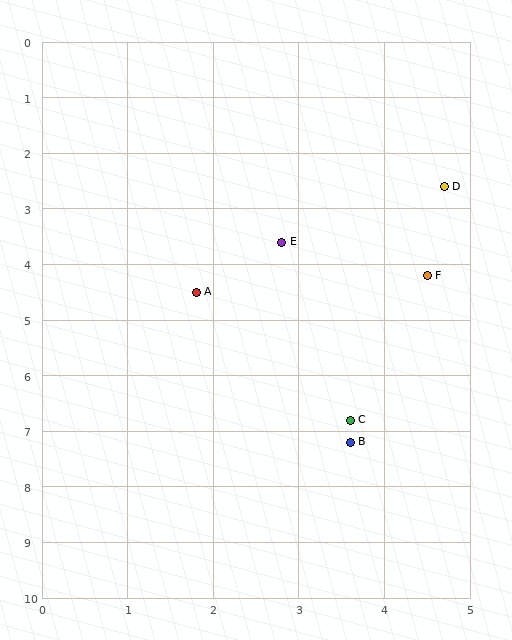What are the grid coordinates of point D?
Point D is at approximately (4.7, 2.6).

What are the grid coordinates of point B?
Point B is at approximately (3.6, 7.2).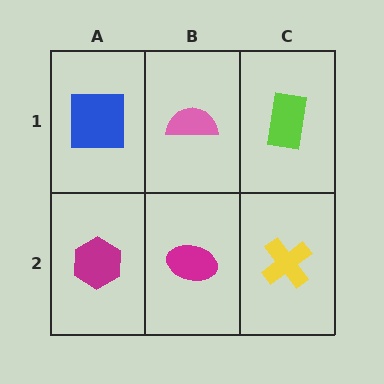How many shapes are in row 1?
3 shapes.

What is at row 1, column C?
A lime rectangle.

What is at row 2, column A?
A magenta hexagon.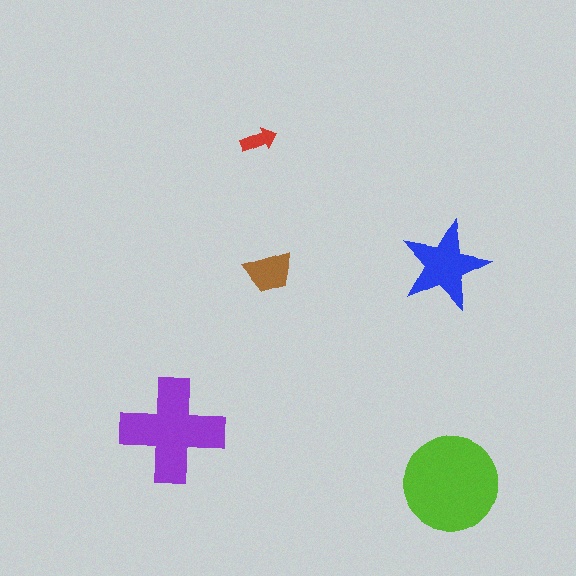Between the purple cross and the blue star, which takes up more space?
The purple cross.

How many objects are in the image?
There are 5 objects in the image.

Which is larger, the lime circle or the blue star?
The lime circle.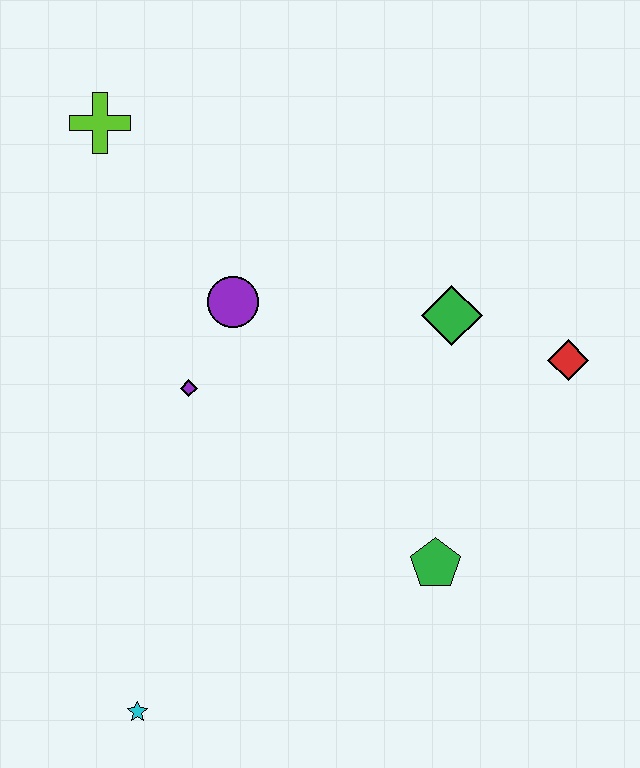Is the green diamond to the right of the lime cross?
Yes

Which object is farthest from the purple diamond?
The red diamond is farthest from the purple diamond.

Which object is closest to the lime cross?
The purple circle is closest to the lime cross.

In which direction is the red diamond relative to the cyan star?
The red diamond is to the right of the cyan star.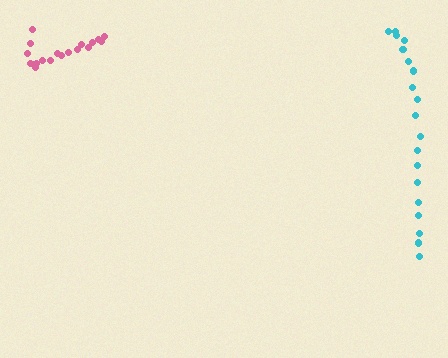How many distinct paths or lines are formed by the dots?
There are 2 distinct paths.